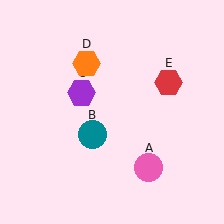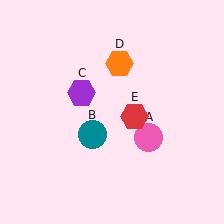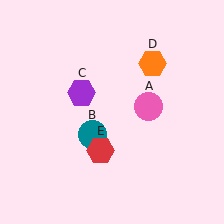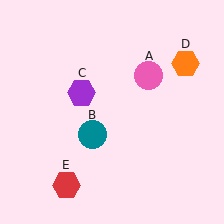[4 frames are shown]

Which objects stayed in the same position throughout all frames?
Teal circle (object B) and purple hexagon (object C) remained stationary.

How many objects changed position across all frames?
3 objects changed position: pink circle (object A), orange hexagon (object D), red hexagon (object E).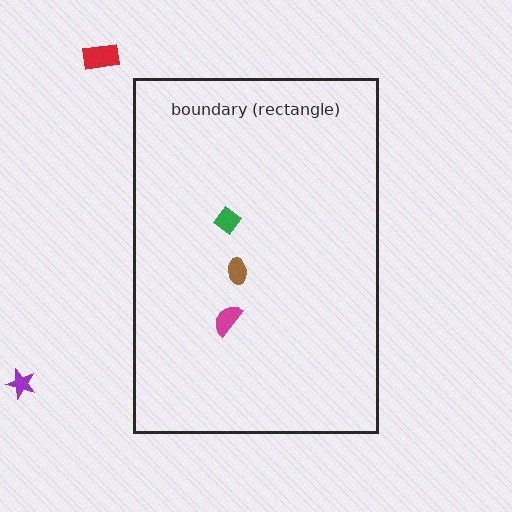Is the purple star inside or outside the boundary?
Outside.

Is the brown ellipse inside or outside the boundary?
Inside.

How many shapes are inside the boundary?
3 inside, 2 outside.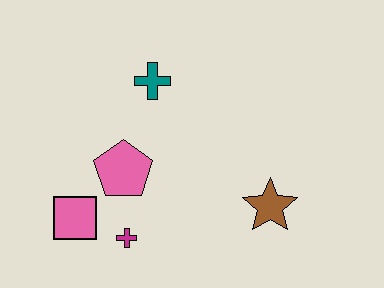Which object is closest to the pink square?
The magenta cross is closest to the pink square.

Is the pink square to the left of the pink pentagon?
Yes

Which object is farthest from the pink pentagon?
The brown star is farthest from the pink pentagon.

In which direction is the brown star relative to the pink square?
The brown star is to the right of the pink square.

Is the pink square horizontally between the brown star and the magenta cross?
No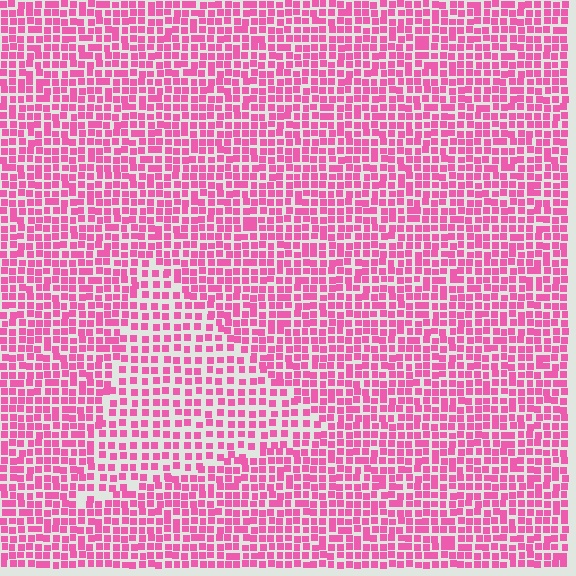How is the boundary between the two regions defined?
The boundary is defined by a change in element density (approximately 1.6x ratio). All elements are the same color, size, and shape.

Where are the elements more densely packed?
The elements are more densely packed outside the triangle boundary.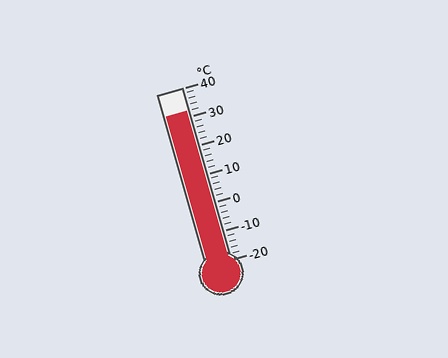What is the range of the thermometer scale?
The thermometer scale ranges from -20°C to 40°C.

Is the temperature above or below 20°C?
The temperature is above 20°C.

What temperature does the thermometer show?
The thermometer shows approximately 32°C.